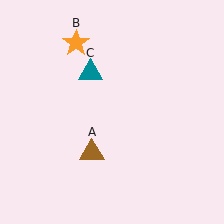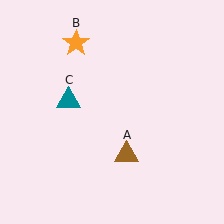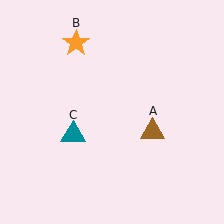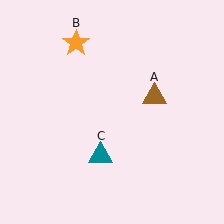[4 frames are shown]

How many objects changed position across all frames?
2 objects changed position: brown triangle (object A), teal triangle (object C).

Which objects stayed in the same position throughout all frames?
Orange star (object B) remained stationary.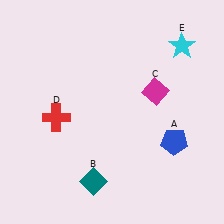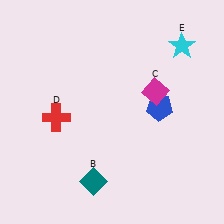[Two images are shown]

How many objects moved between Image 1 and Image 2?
1 object moved between the two images.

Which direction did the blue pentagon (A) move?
The blue pentagon (A) moved up.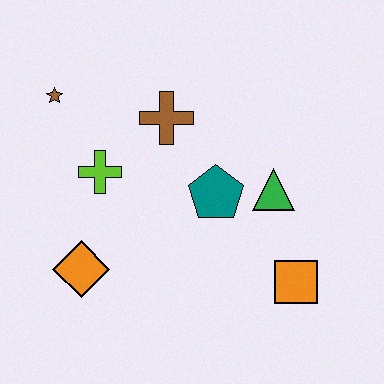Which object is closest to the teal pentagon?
The green triangle is closest to the teal pentagon.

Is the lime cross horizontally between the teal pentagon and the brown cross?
No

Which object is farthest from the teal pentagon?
The brown star is farthest from the teal pentagon.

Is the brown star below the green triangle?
No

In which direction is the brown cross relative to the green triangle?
The brown cross is to the left of the green triangle.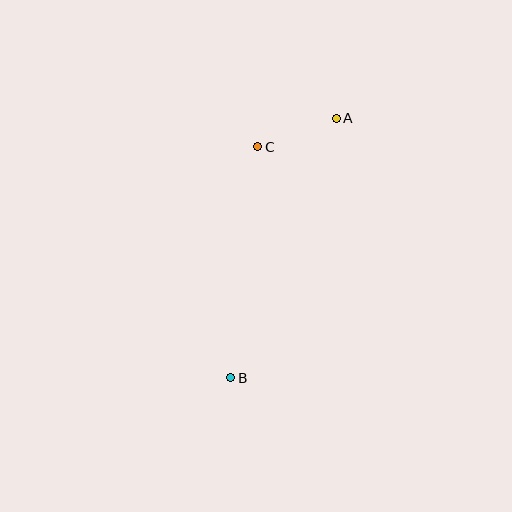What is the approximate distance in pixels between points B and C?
The distance between B and C is approximately 233 pixels.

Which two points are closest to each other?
Points A and C are closest to each other.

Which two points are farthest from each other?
Points A and B are farthest from each other.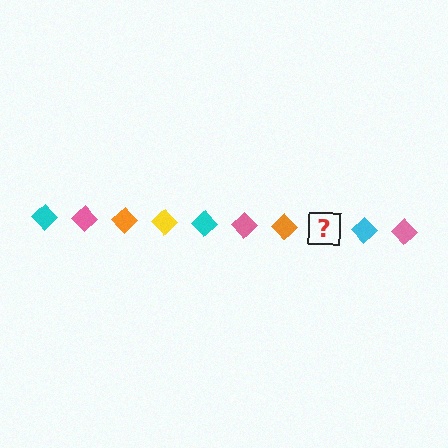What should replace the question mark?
The question mark should be replaced with a yellow diamond.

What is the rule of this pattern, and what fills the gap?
The rule is that the pattern cycles through cyan, pink, orange, yellow diamonds. The gap should be filled with a yellow diamond.